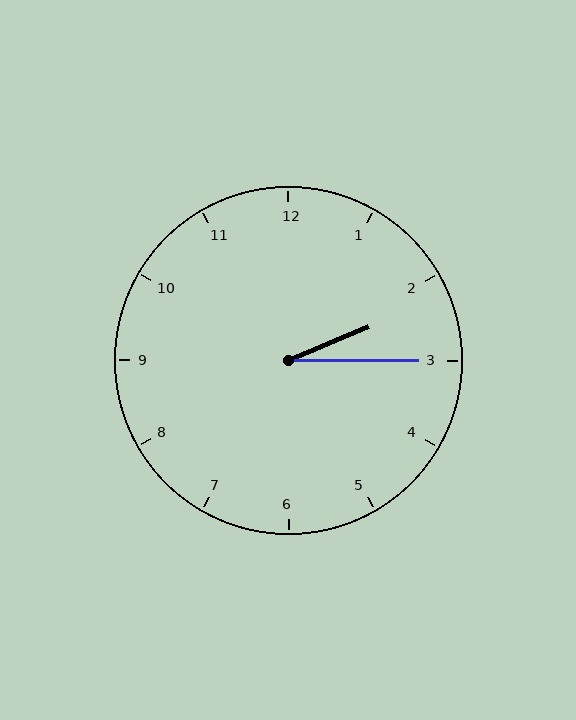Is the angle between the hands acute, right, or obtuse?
It is acute.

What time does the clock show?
2:15.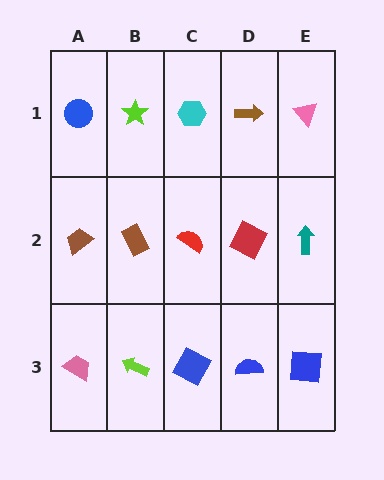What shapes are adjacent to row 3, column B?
A brown rectangle (row 2, column B), a pink trapezoid (row 3, column A), a blue square (row 3, column C).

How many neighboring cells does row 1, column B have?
3.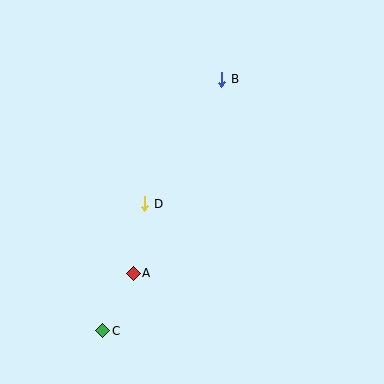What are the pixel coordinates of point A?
Point A is at (133, 273).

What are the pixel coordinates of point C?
Point C is at (103, 331).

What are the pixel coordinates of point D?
Point D is at (145, 204).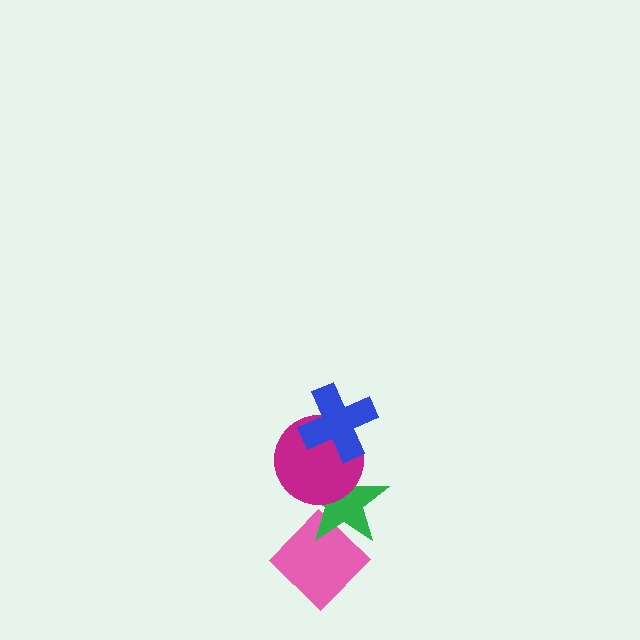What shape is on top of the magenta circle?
The blue cross is on top of the magenta circle.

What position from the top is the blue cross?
The blue cross is 1st from the top.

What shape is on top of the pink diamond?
The green star is on top of the pink diamond.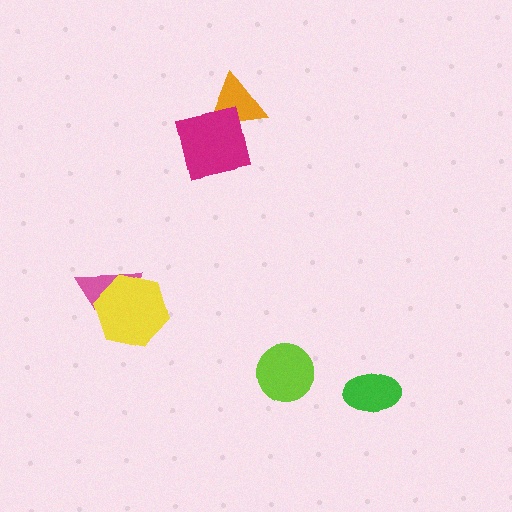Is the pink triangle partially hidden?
Yes, it is partially covered by another shape.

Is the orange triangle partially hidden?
Yes, it is partially covered by another shape.